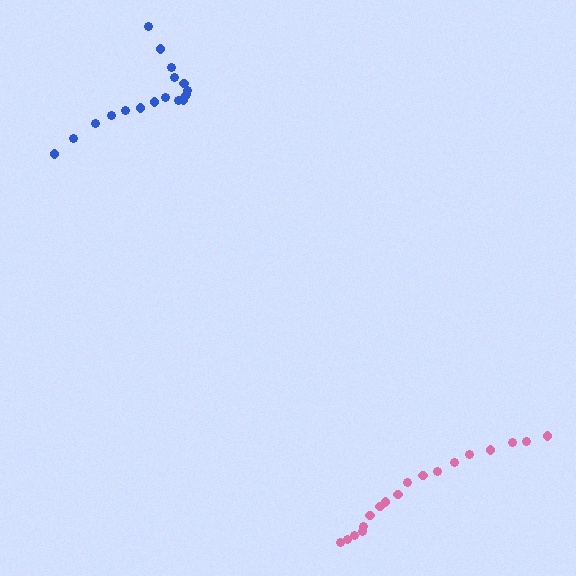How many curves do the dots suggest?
There are 2 distinct paths.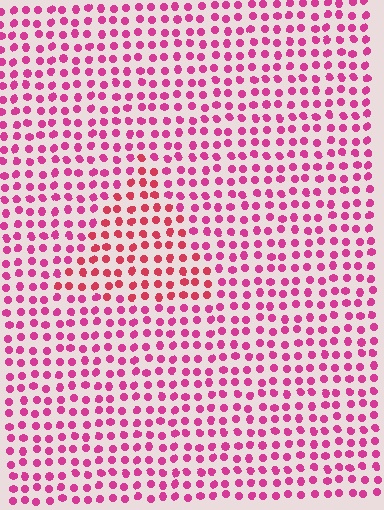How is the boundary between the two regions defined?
The boundary is defined purely by a slight shift in hue (about 24 degrees). Spacing, size, and orientation are identical on both sides.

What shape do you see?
I see a triangle.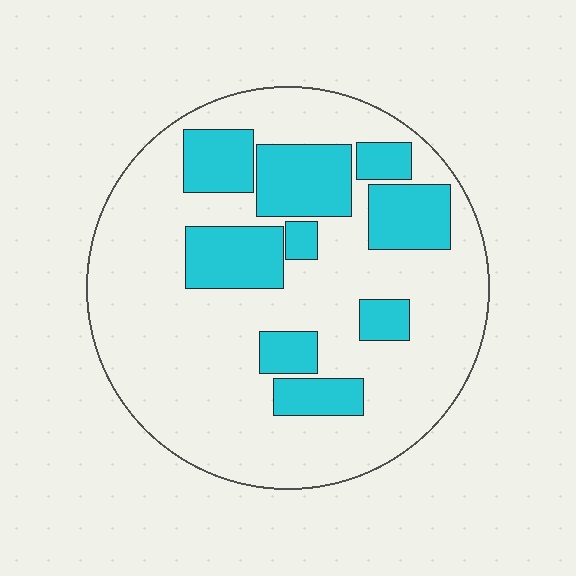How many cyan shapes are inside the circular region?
9.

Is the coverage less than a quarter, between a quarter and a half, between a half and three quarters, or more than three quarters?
Between a quarter and a half.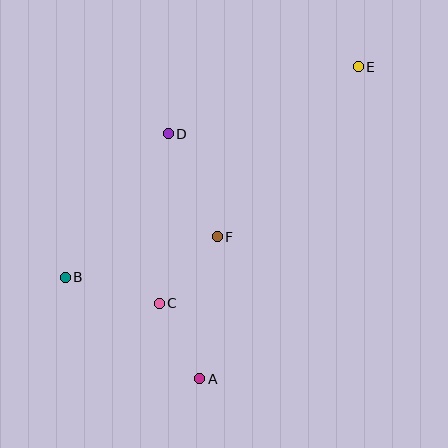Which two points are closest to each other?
Points A and C are closest to each other.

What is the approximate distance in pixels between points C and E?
The distance between C and E is approximately 309 pixels.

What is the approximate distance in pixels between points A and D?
The distance between A and D is approximately 247 pixels.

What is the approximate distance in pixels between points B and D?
The distance between B and D is approximately 177 pixels.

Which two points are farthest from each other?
Points B and E are farthest from each other.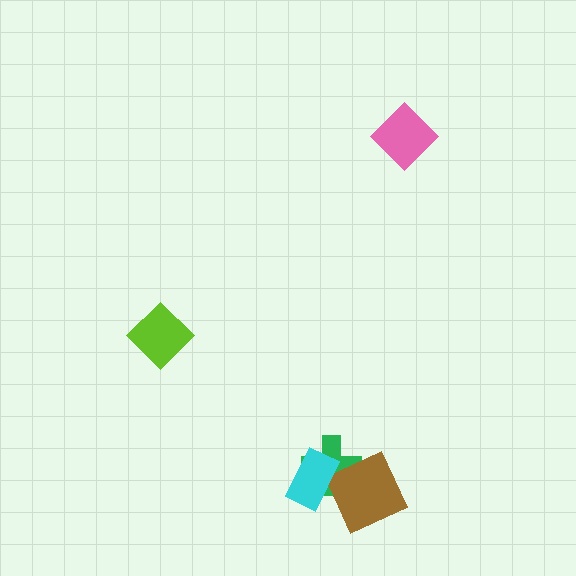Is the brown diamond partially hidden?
Yes, it is partially covered by another shape.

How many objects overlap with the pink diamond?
0 objects overlap with the pink diamond.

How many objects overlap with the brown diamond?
2 objects overlap with the brown diamond.